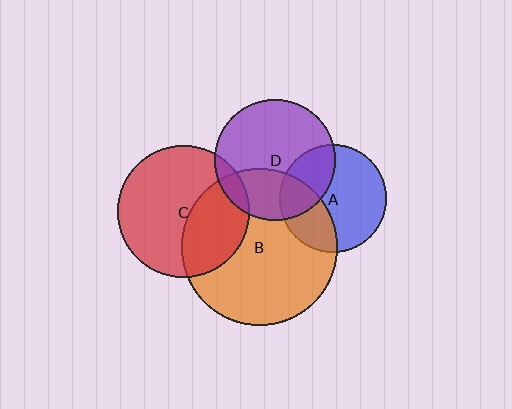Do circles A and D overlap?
Yes.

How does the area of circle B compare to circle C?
Approximately 1.4 times.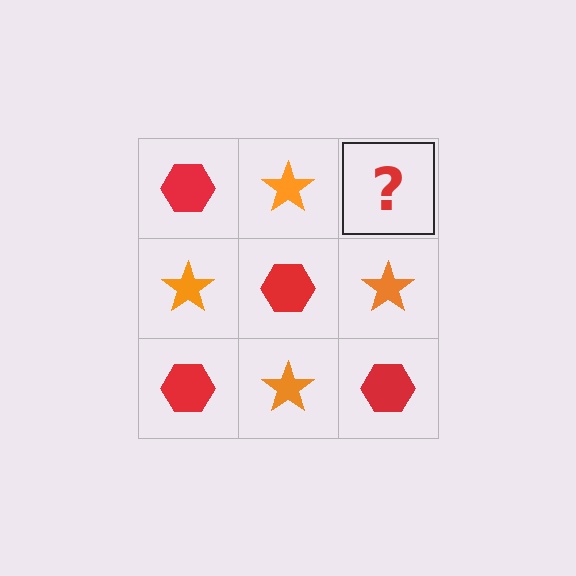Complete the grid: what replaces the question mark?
The question mark should be replaced with a red hexagon.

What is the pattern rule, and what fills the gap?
The rule is that it alternates red hexagon and orange star in a checkerboard pattern. The gap should be filled with a red hexagon.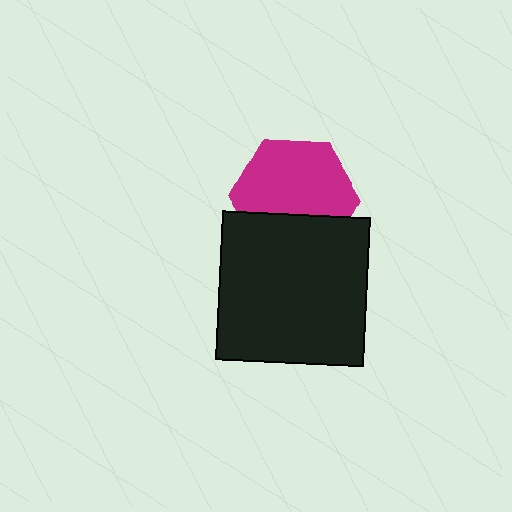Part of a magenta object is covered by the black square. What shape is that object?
It is a hexagon.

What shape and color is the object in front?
The object in front is a black square.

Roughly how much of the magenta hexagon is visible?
Most of it is visible (roughly 67%).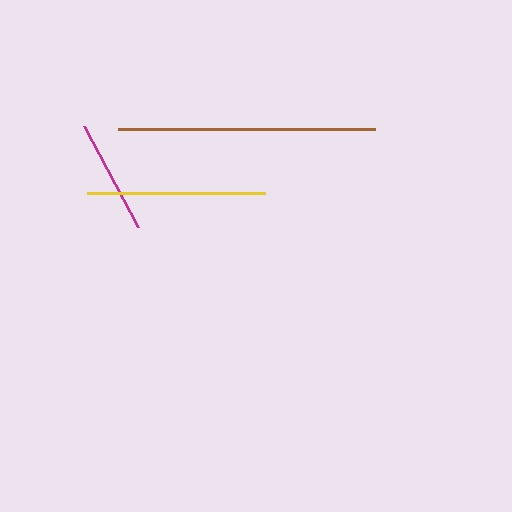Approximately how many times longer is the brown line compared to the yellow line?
The brown line is approximately 1.4 times the length of the yellow line.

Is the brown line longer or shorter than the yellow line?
The brown line is longer than the yellow line.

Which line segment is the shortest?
The magenta line is the shortest at approximately 114 pixels.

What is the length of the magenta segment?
The magenta segment is approximately 114 pixels long.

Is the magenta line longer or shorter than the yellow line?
The yellow line is longer than the magenta line.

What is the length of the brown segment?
The brown segment is approximately 256 pixels long.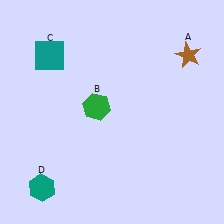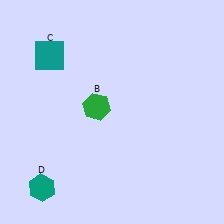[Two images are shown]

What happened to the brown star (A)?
The brown star (A) was removed in Image 2. It was in the top-right area of Image 1.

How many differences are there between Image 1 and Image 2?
There is 1 difference between the two images.